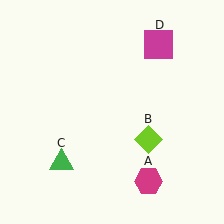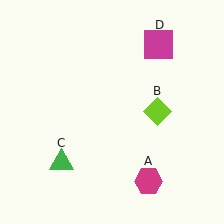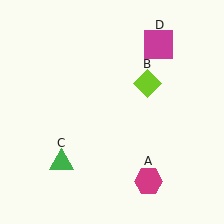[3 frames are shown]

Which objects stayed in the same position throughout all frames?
Magenta hexagon (object A) and green triangle (object C) and magenta square (object D) remained stationary.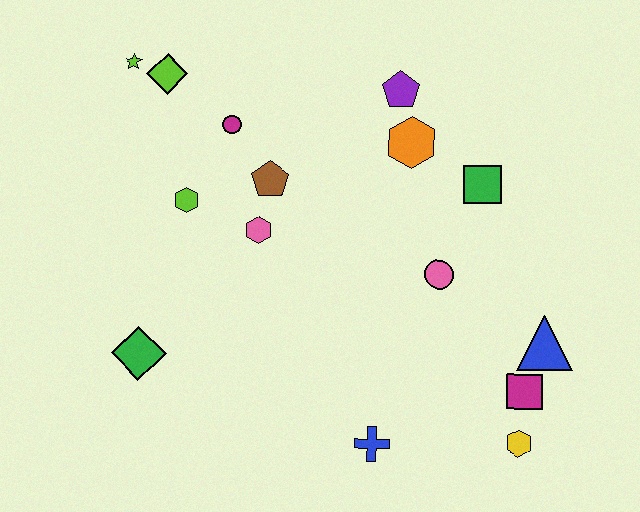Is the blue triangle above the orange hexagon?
No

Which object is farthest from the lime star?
The yellow hexagon is farthest from the lime star.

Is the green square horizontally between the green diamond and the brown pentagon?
No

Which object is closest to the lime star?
The lime diamond is closest to the lime star.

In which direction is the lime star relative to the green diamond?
The lime star is above the green diamond.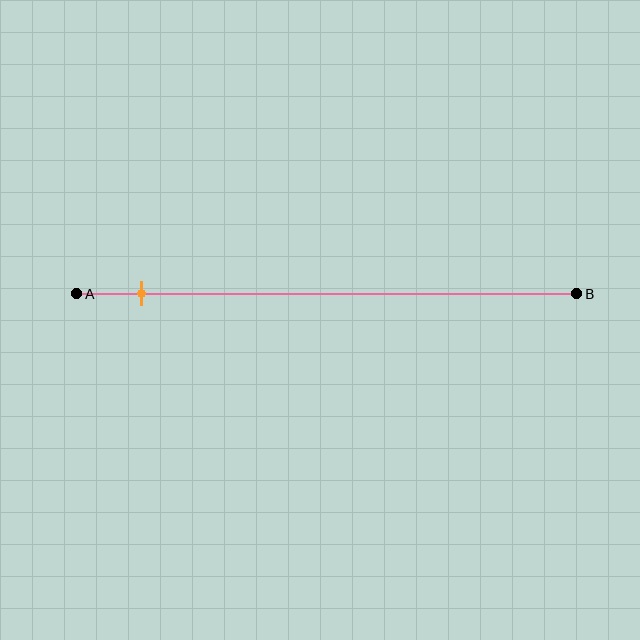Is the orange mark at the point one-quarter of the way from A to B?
No, the mark is at about 15% from A, not at the 25% one-quarter point.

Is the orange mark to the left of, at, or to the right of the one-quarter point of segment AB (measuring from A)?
The orange mark is to the left of the one-quarter point of segment AB.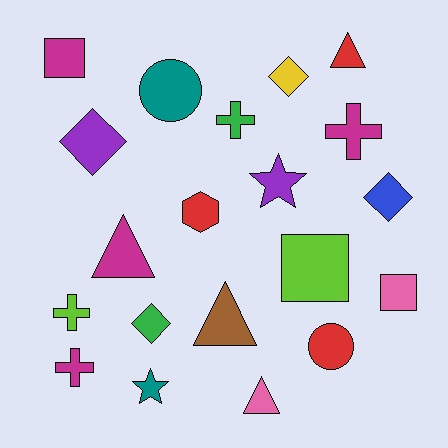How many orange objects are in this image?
There are no orange objects.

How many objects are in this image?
There are 20 objects.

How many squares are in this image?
There are 3 squares.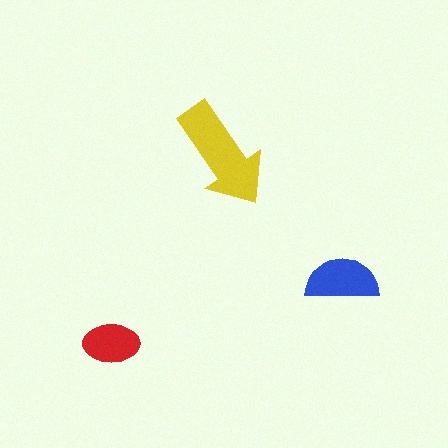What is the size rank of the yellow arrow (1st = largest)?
1st.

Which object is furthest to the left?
The red ellipse is leftmost.